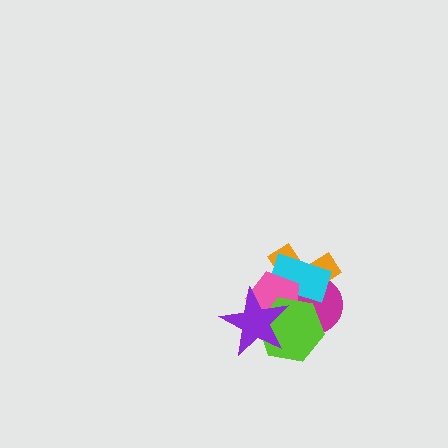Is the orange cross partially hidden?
Yes, it is partially covered by another shape.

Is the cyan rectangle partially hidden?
Yes, it is partially covered by another shape.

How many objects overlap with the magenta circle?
4 objects overlap with the magenta circle.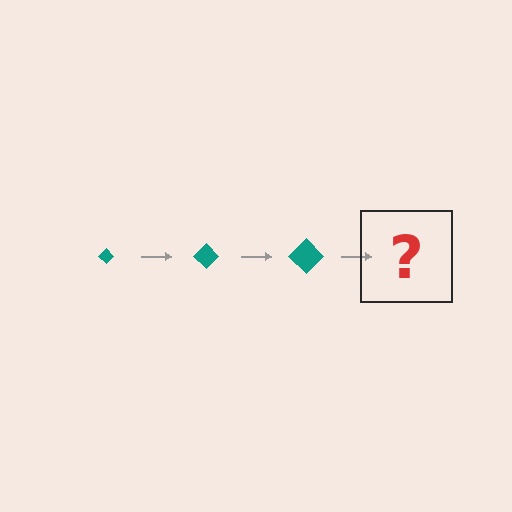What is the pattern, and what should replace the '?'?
The pattern is that the diamond gets progressively larger each step. The '?' should be a teal diamond, larger than the previous one.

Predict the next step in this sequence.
The next step is a teal diamond, larger than the previous one.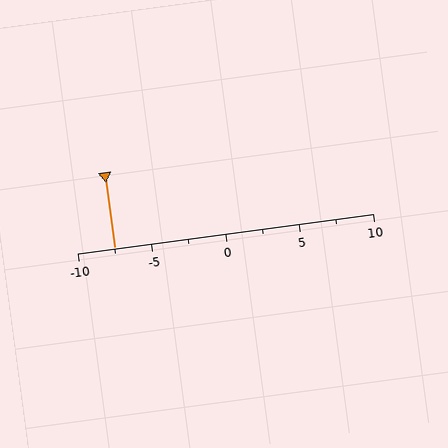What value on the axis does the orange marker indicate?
The marker indicates approximately -7.5.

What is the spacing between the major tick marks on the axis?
The major ticks are spaced 5 apart.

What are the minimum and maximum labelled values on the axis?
The axis runs from -10 to 10.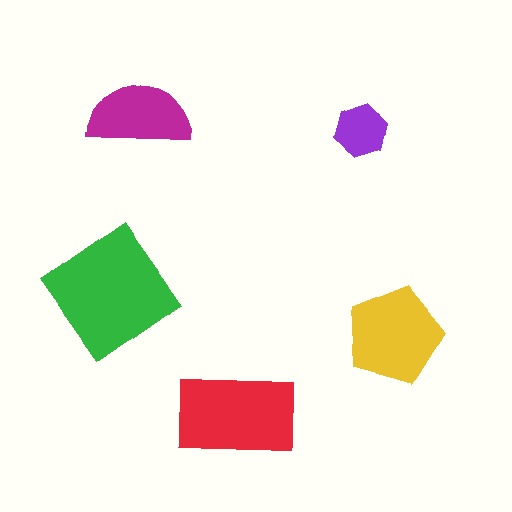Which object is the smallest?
The purple hexagon.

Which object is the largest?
The green diamond.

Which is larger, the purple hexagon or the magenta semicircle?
The magenta semicircle.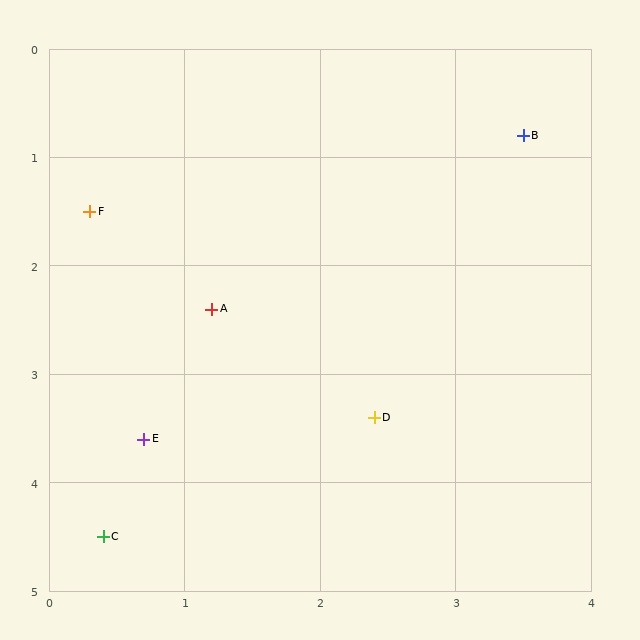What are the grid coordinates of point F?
Point F is at approximately (0.3, 1.5).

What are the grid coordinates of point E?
Point E is at approximately (0.7, 3.6).